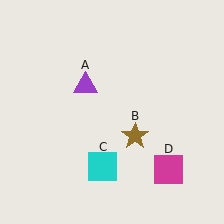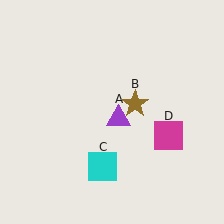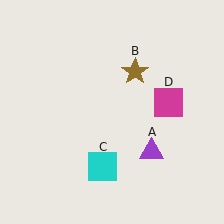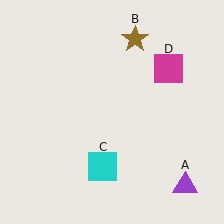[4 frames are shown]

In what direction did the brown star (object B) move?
The brown star (object B) moved up.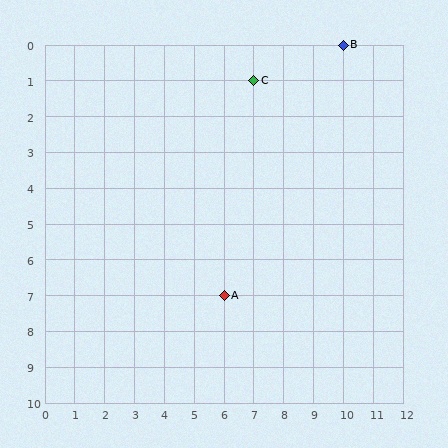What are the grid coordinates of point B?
Point B is at grid coordinates (10, 0).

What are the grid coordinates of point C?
Point C is at grid coordinates (7, 1).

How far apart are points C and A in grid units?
Points C and A are 1 column and 6 rows apart (about 6.1 grid units diagonally).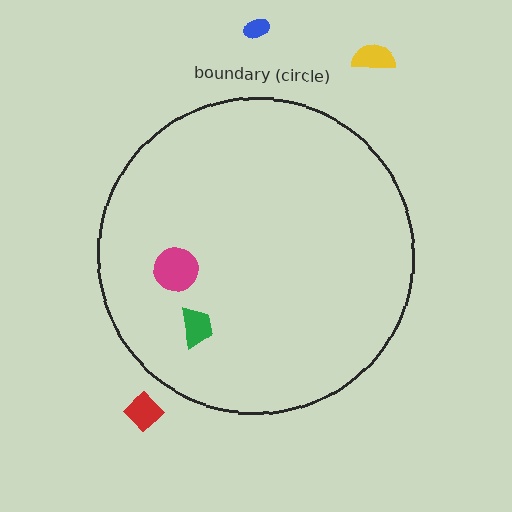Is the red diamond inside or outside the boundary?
Outside.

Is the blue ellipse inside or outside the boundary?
Outside.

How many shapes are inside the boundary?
2 inside, 3 outside.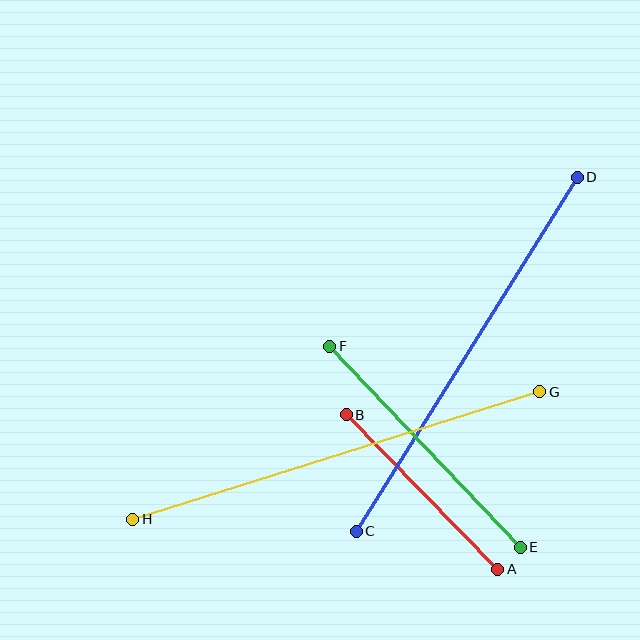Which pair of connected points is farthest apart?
Points G and H are farthest apart.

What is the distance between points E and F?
The distance is approximately 277 pixels.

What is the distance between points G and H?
The distance is approximately 426 pixels.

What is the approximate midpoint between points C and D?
The midpoint is at approximately (467, 354) pixels.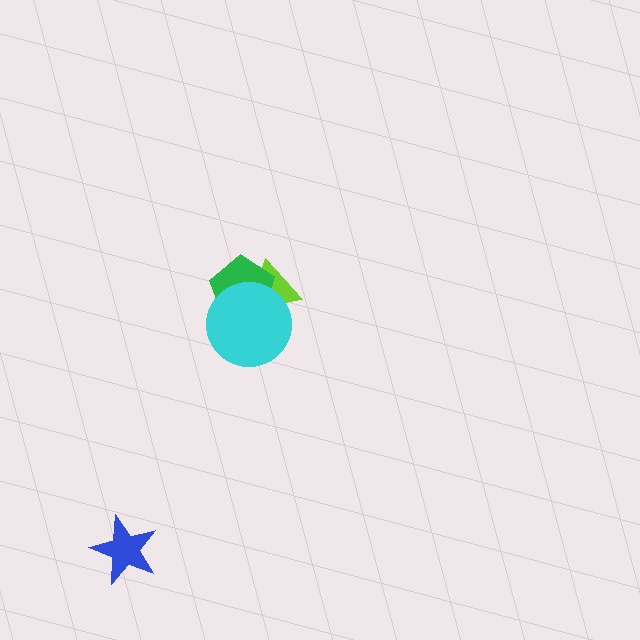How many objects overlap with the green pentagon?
2 objects overlap with the green pentagon.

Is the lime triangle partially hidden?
Yes, it is partially covered by another shape.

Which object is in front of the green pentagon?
The cyan circle is in front of the green pentagon.